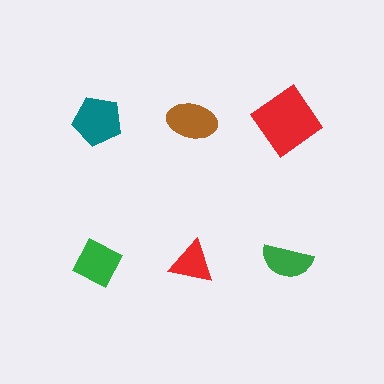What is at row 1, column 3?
A red diamond.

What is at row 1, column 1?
A teal pentagon.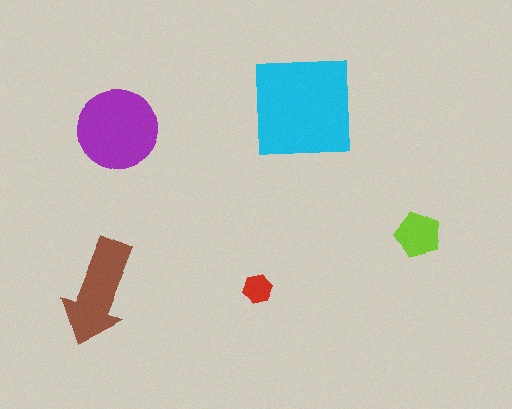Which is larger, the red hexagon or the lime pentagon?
The lime pentagon.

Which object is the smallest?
The red hexagon.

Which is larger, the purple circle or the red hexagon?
The purple circle.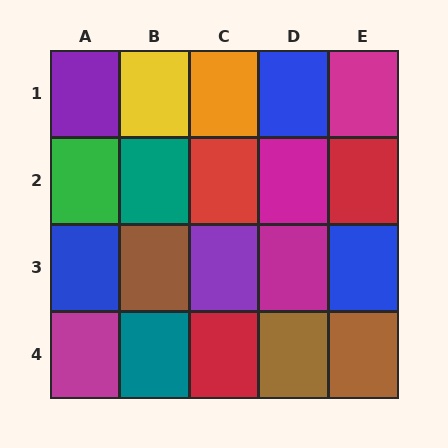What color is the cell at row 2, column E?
Red.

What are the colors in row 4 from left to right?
Magenta, teal, red, brown, brown.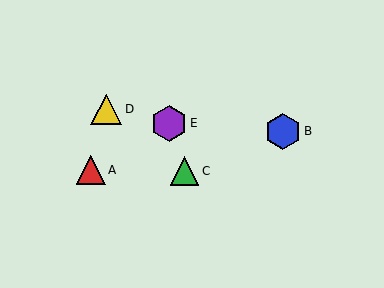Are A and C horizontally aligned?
Yes, both are at y≈170.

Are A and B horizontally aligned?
No, A is at y≈170 and B is at y≈131.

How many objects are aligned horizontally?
2 objects (A, C) are aligned horizontally.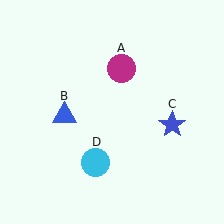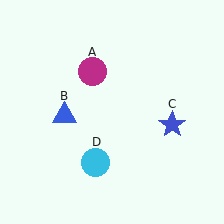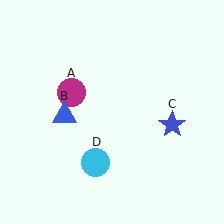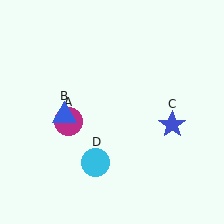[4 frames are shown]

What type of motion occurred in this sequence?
The magenta circle (object A) rotated counterclockwise around the center of the scene.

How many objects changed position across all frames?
1 object changed position: magenta circle (object A).